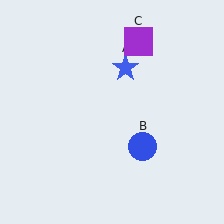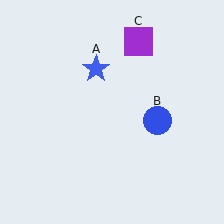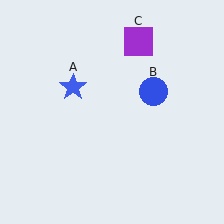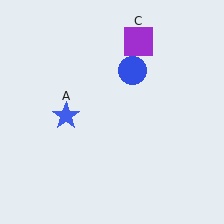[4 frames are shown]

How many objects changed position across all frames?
2 objects changed position: blue star (object A), blue circle (object B).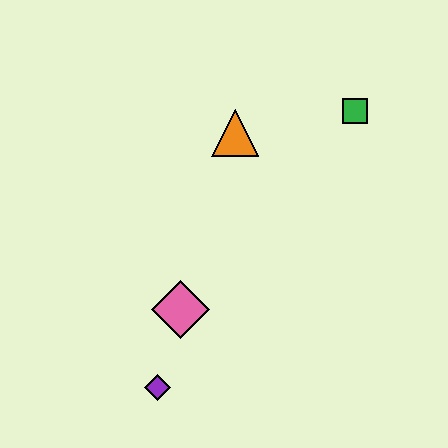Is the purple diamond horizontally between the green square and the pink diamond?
No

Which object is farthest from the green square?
The purple diamond is farthest from the green square.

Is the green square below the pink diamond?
No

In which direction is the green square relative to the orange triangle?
The green square is to the right of the orange triangle.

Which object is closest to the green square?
The orange triangle is closest to the green square.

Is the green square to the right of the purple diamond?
Yes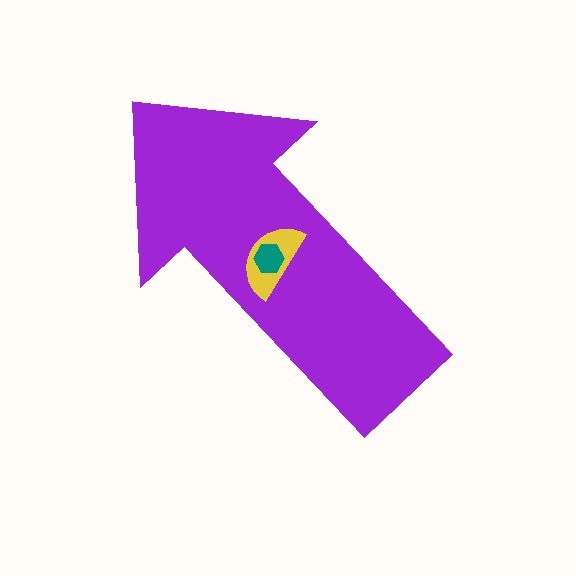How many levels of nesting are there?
3.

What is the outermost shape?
The purple arrow.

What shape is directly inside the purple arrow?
The yellow semicircle.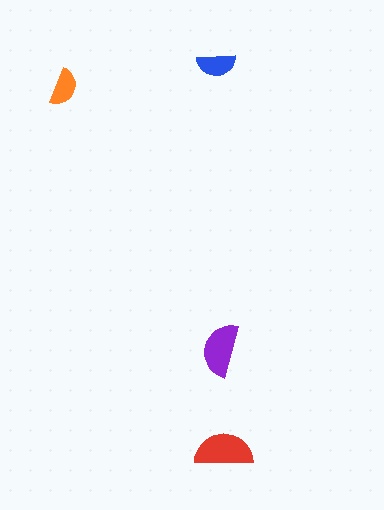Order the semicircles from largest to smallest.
the red one, the purple one, the blue one, the orange one.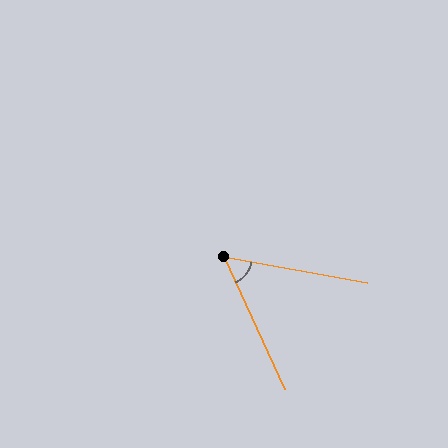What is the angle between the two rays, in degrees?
Approximately 55 degrees.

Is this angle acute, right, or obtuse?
It is acute.